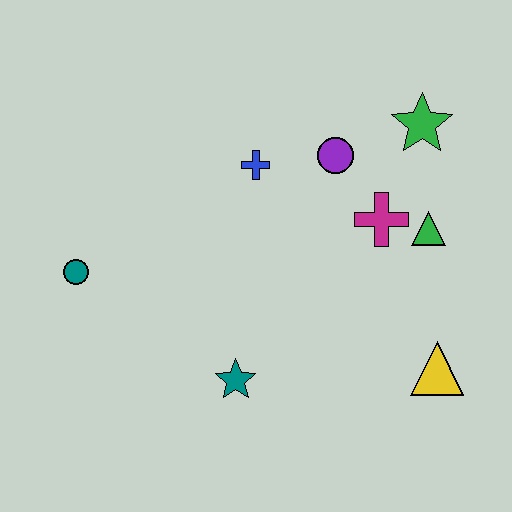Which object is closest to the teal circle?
The teal star is closest to the teal circle.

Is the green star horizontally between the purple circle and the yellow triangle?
Yes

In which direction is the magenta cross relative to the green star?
The magenta cross is below the green star.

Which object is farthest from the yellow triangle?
The teal circle is farthest from the yellow triangle.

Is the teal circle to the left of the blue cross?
Yes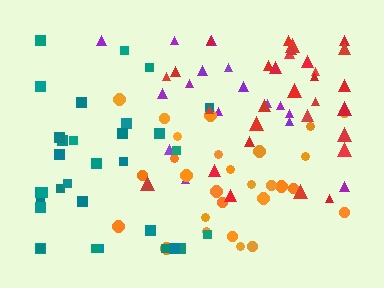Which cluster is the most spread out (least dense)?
Purple.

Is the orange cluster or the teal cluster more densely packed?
Orange.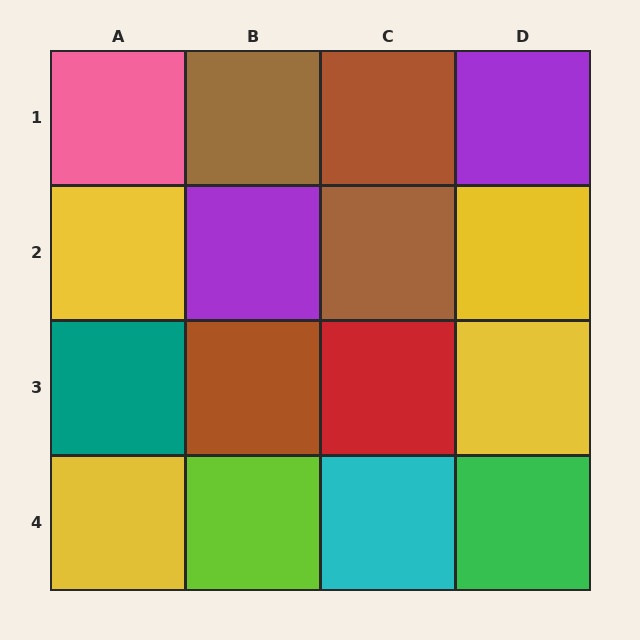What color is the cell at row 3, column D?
Yellow.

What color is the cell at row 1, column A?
Pink.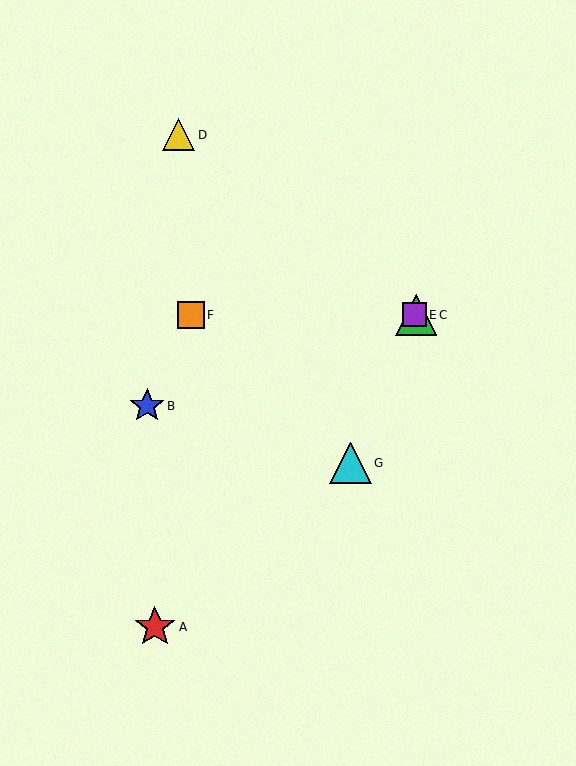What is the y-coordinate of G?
Object G is at y≈463.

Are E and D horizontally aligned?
No, E is at y≈315 and D is at y≈135.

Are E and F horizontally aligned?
Yes, both are at y≈315.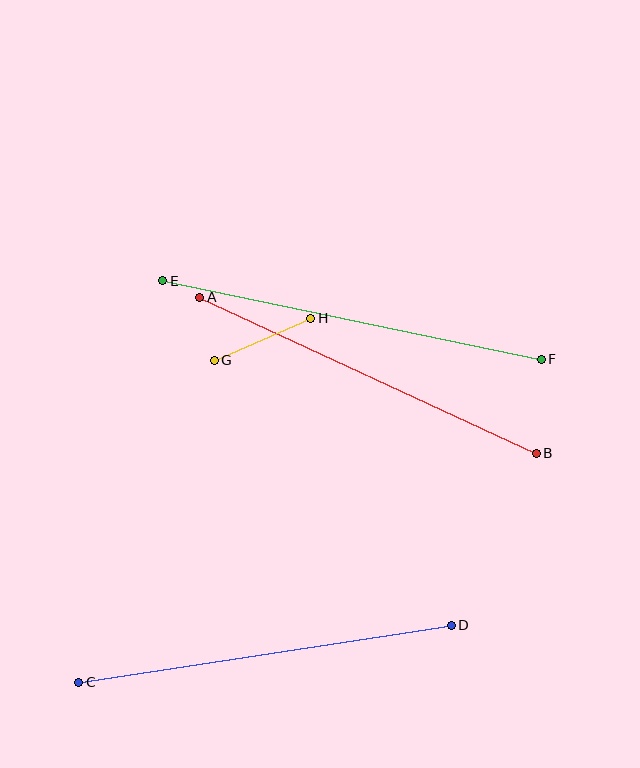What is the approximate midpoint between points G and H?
The midpoint is at approximately (262, 339) pixels.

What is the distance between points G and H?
The distance is approximately 105 pixels.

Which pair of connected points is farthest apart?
Points E and F are farthest apart.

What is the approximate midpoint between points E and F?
The midpoint is at approximately (352, 320) pixels.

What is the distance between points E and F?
The distance is approximately 387 pixels.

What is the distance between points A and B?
The distance is approximately 371 pixels.